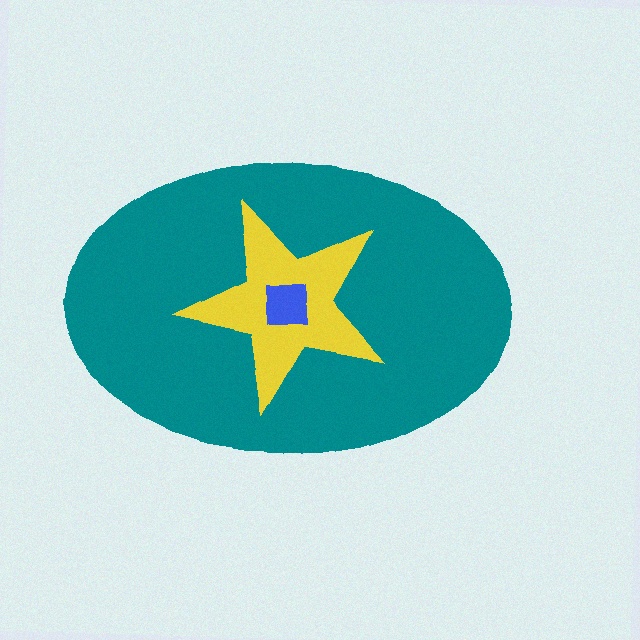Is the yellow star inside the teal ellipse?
Yes.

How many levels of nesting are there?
3.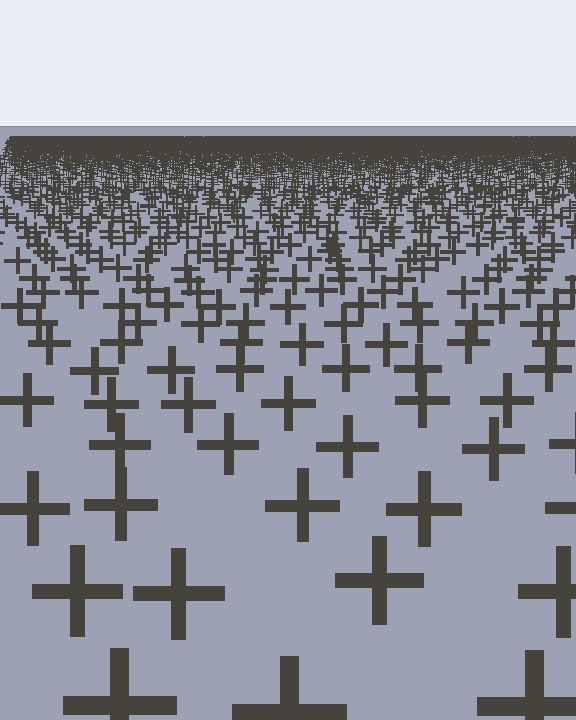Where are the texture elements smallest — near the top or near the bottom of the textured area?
Near the top.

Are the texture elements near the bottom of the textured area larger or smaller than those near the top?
Larger. Near the bottom, elements are closer to the viewer and appear at a bigger on-screen size.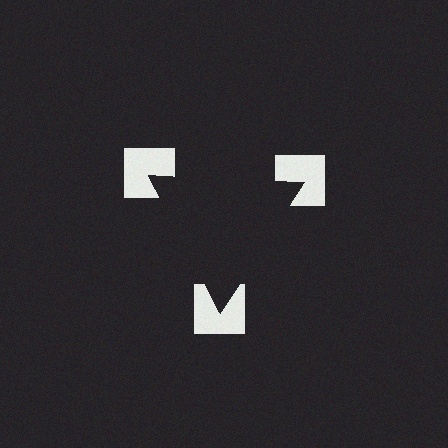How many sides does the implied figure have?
3 sides.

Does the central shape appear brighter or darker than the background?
It typically appears slightly darker than the background, even though no actual brightness change is drawn.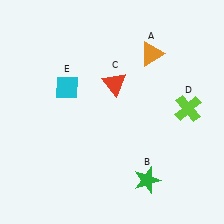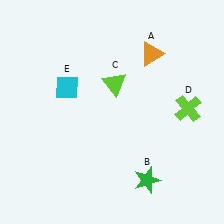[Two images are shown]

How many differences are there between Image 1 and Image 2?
There is 1 difference between the two images.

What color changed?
The triangle (C) changed from red in Image 1 to lime in Image 2.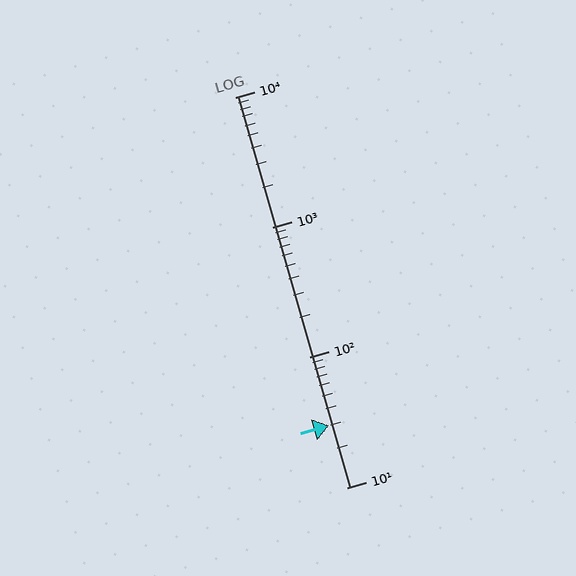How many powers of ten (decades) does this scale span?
The scale spans 3 decades, from 10 to 10000.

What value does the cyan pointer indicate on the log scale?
The pointer indicates approximately 30.